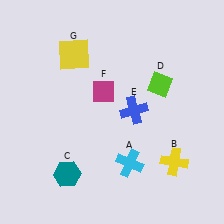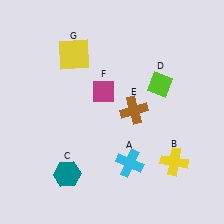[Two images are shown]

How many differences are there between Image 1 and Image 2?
There is 1 difference between the two images.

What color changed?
The cross (E) changed from blue in Image 1 to brown in Image 2.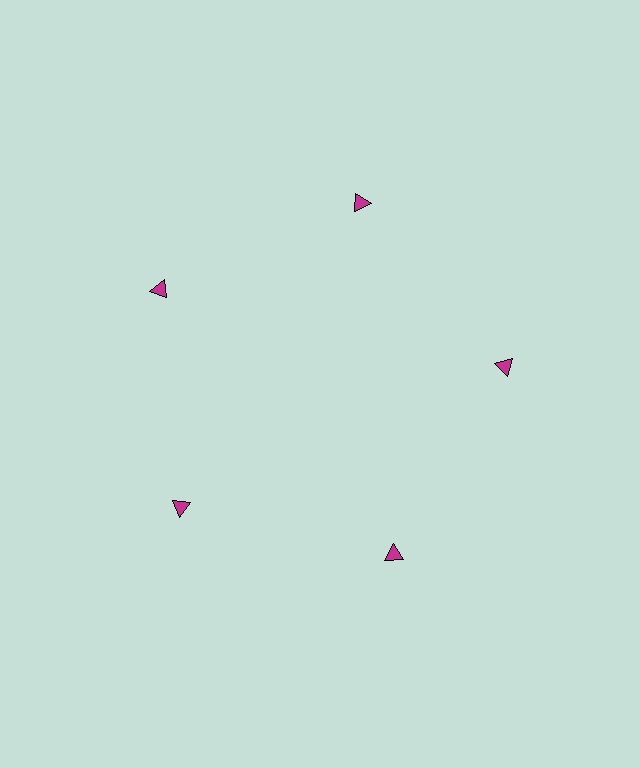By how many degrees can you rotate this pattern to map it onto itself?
The pattern maps onto itself every 72 degrees of rotation.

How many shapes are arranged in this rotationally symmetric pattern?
There are 5 shapes, arranged in 5 groups of 1.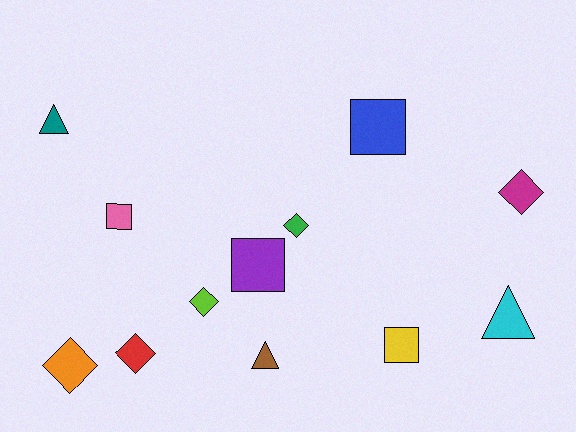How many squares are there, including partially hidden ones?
There are 4 squares.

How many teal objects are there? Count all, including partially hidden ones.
There is 1 teal object.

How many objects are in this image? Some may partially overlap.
There are 12 objects.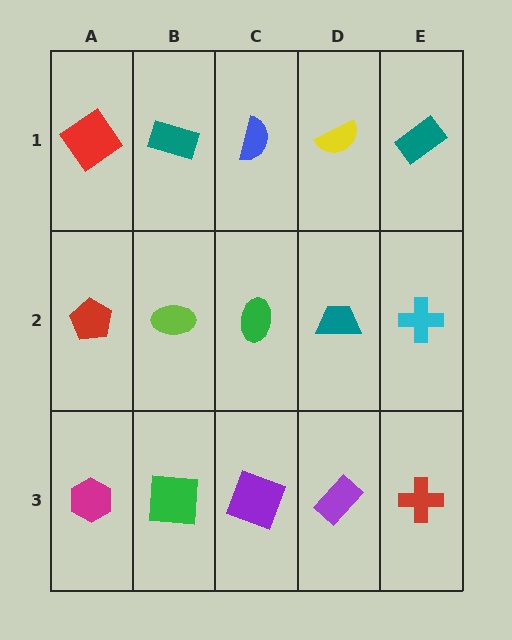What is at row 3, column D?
A purple rectangle.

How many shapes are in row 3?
5 shapes.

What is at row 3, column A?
A magenta hexagon.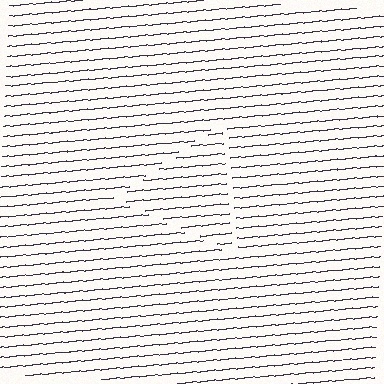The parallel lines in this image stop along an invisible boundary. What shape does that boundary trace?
An illusory triangle. The interior of the shape contains the same grating, shifted by half a period — the contour is defined by the phase discontinuity where line-ends from the inner and outer gratings abut.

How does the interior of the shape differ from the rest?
The interior of the shape contains the same grating, shifted by half a period — the contour is defined by the phase discontinuity where line-ends from the inner and outer gratings abut.